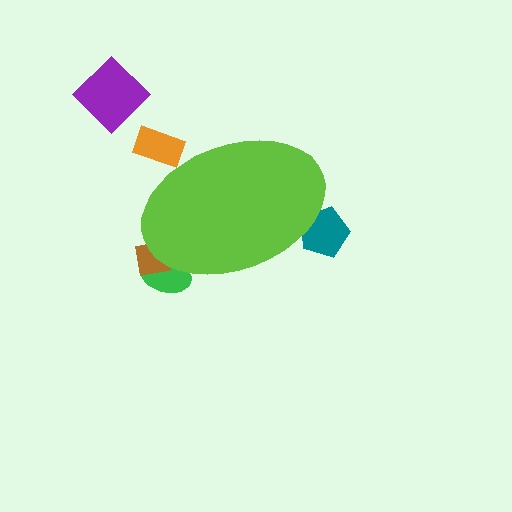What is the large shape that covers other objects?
A lime ellipse.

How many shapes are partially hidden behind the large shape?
4 shapes are partially hidden.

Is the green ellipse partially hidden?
Yes, the green ellipse is partially hidden behind the lime ellipse.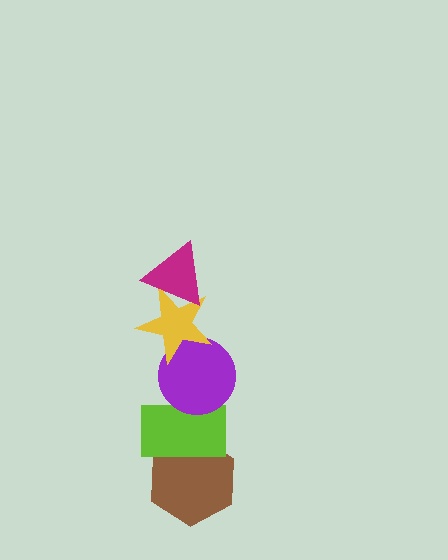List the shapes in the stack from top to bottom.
From top to bottom: the magenta triangle, the yellow star, the purple circle, the lime rectangle, the brown hexagon.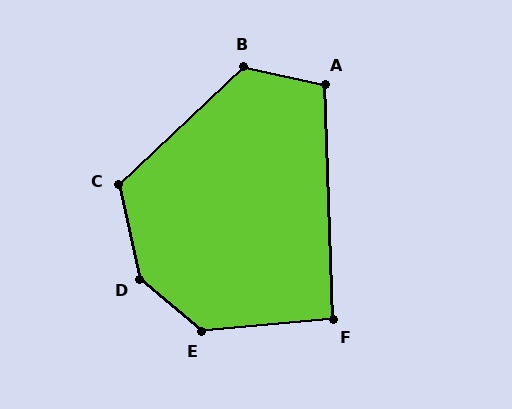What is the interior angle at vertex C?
Approximately 121 degrees (obtuse).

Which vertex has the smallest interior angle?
F, at approximately 93 degrees.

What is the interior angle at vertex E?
Approximately 134 degrees (obtuse).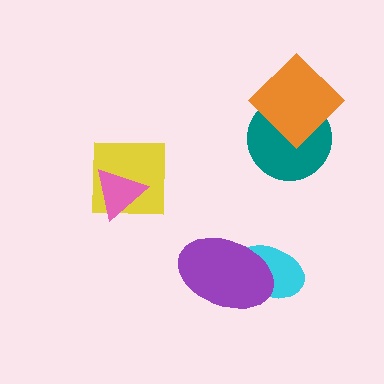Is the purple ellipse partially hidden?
No, no other shape covers it.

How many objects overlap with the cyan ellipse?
1 object overlaps with the cyan ellipse.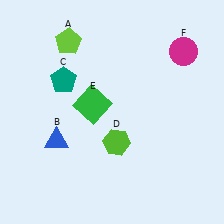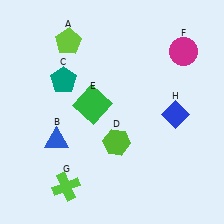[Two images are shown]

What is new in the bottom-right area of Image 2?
A blue diamond (H) was added in the bottom-right area of Image 2.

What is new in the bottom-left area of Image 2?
A lime cross (G) was added in the bottom-left area of Image 2.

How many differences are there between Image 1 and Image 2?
There are 2 differences between the two images.